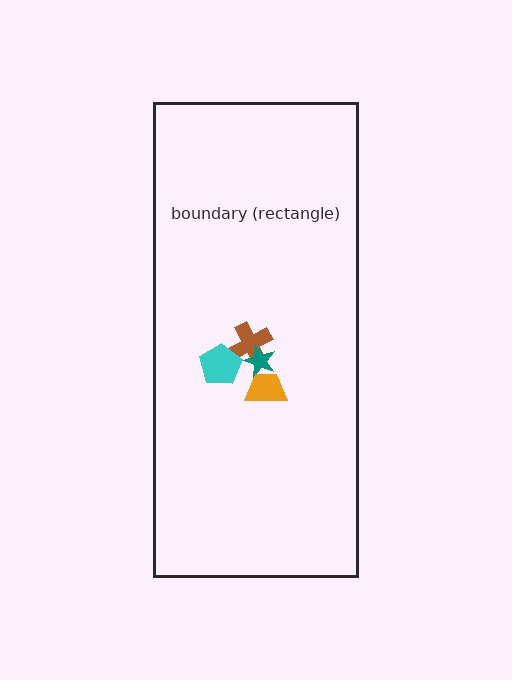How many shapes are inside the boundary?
4 inside, 0 outside.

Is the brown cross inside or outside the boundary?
Inside.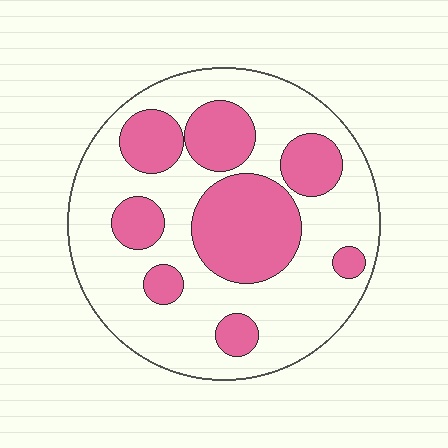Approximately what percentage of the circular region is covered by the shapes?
Approximately 35%.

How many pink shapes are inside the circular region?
8.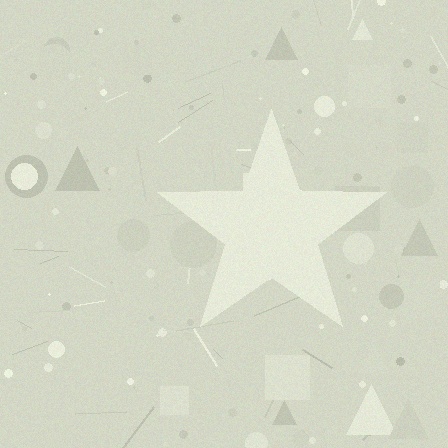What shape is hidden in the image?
A star is hidden in the image.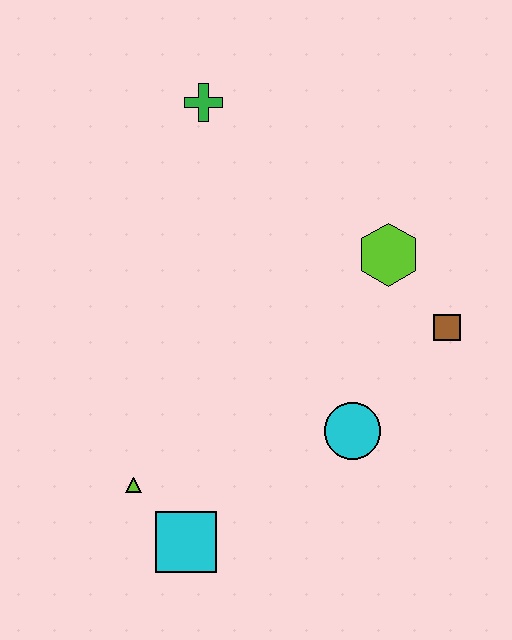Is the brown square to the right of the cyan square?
Yes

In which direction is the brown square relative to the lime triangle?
The brown square is to the right of the lime triangle.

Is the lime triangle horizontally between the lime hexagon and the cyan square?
No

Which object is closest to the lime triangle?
The cyan square is closest to the lime triangle.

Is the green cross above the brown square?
Yes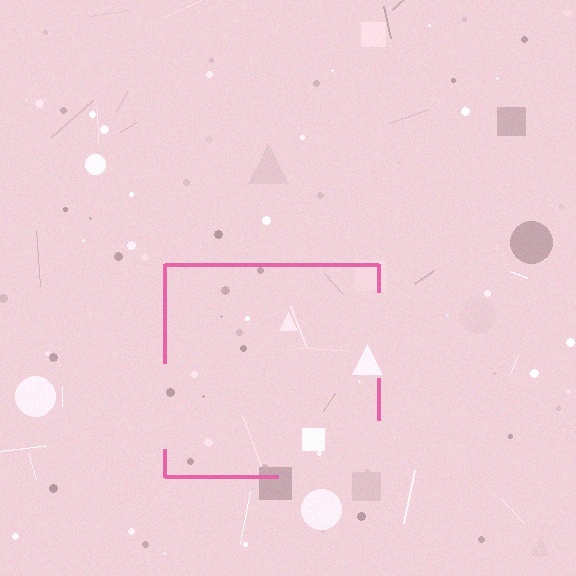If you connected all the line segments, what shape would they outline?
They would outline a square.